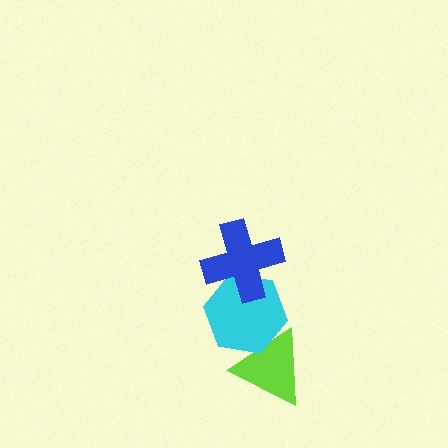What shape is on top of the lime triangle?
The cyan hexagon is on top of the lime triangle.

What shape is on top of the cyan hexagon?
The blue cross is on top of the cyan hexagon.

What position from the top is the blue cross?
The blue cross is 1st from the top.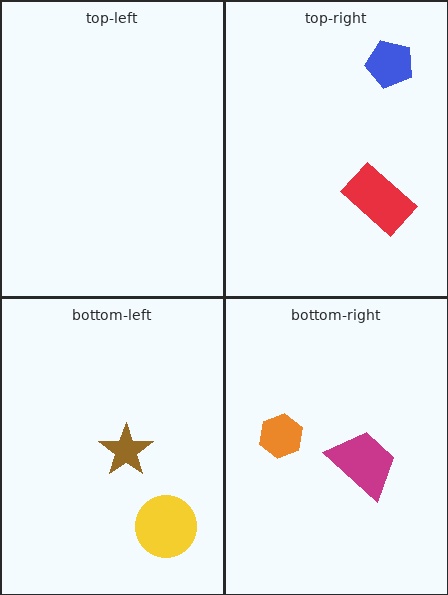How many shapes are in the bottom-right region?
2.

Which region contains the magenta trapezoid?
The bottom-right region.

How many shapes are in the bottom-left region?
2.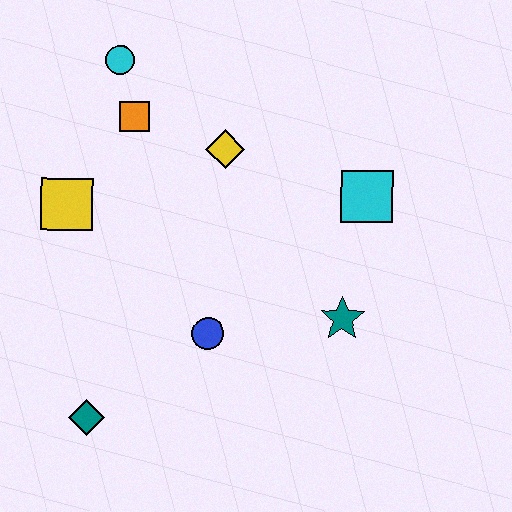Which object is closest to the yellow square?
The orange square is closest to the yellow square.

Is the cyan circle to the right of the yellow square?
Yes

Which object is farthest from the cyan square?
The teal diamond is farthest from the cyan square.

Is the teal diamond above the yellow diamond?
No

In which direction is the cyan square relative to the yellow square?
The cyan square is to the right of the yellow square.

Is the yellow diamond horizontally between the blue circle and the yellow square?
No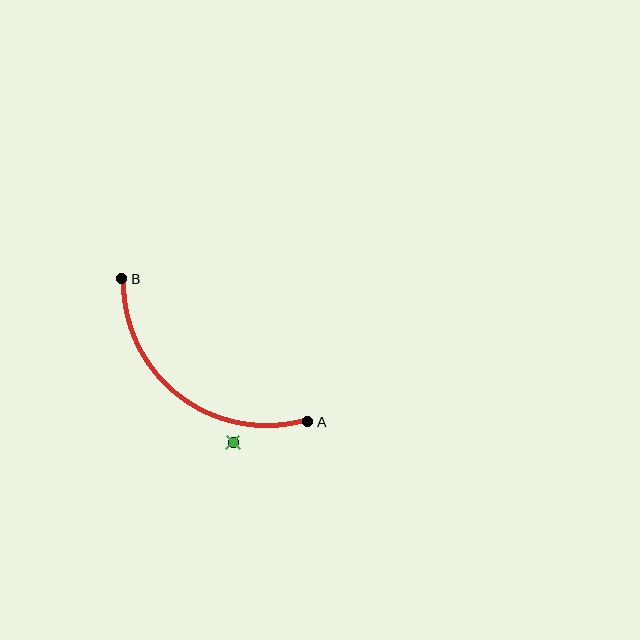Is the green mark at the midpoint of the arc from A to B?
No — the green mark does not lie on the arc at all. It sits slightly outside the curve.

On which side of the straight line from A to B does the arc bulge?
The arc bulges below and to the left of the straight line connecting A and B.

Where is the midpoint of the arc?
The arc midpoint is the point on the curve farthest from the straight line joining A and B. It sits below and to the left of that line.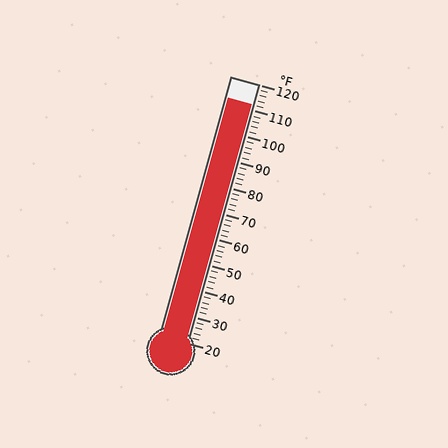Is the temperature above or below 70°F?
The temperature is above 70°F.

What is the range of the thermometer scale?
The thermometer scale ranges from 20°F to 120°F.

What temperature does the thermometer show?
The thermometer shows approximately 112°F.